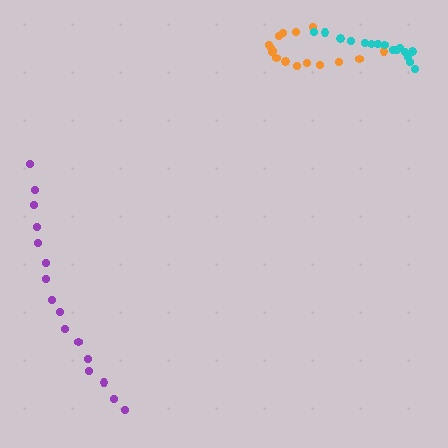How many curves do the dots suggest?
There are 3 distinct paths.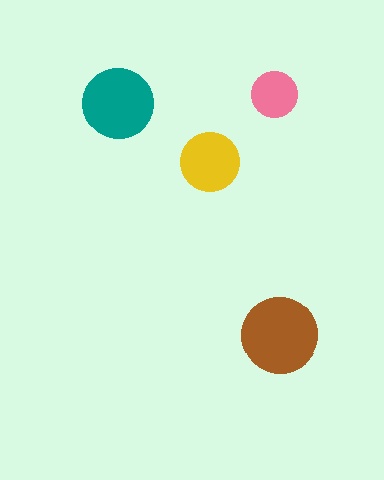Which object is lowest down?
The brown circle is bottommost.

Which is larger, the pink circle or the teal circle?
The teal one.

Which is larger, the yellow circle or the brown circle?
The brown one.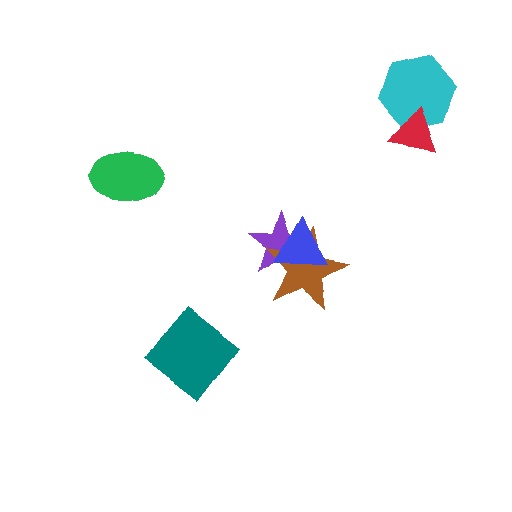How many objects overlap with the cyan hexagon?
1 object overlaps with the cyan hexagon.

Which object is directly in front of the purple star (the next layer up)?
The brown star is directly in front of the purple star.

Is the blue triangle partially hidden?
No, no other shape covers it.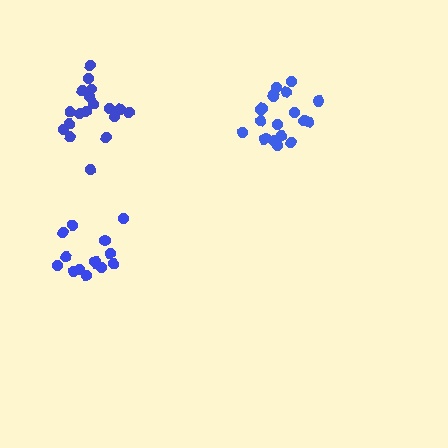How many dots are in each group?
Group 1: 15 dots, Group 2: 20 dots, Group 3: 18 dots (53 total).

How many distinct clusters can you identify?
There are 3 distinct clusters.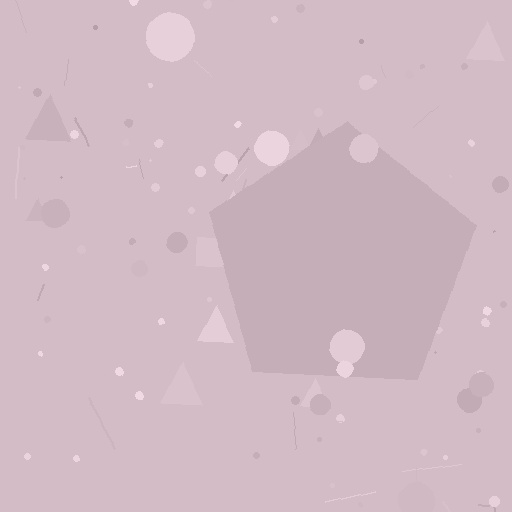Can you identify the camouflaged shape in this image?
The camouflaged shape is a pentagon.